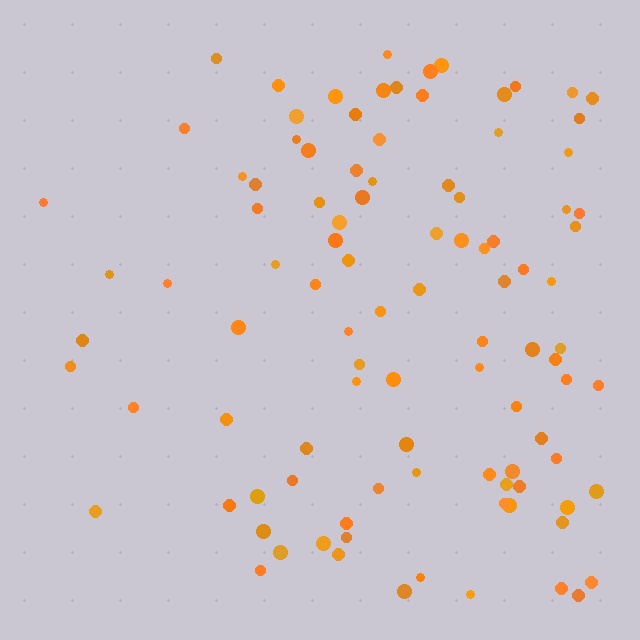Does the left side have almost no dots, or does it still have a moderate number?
Still a moderate number, just noticeably fewer than the right.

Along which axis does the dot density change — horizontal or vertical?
Horizontal.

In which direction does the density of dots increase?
From left to right, with the right side densest.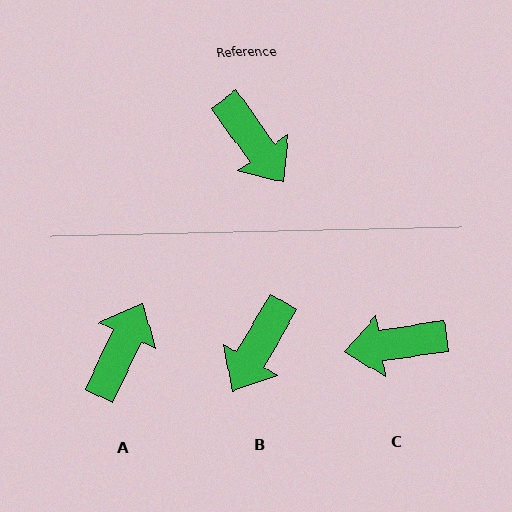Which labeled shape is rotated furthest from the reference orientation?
A, about 119 degrees away.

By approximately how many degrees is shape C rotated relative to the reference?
Approximately 117 degrees clockwise.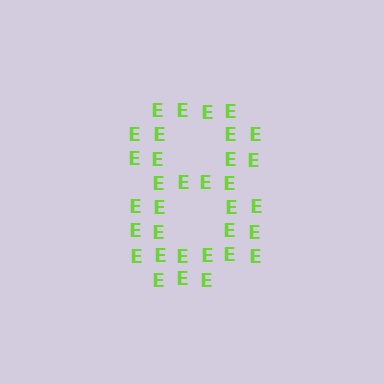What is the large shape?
The large shape is the digit 8.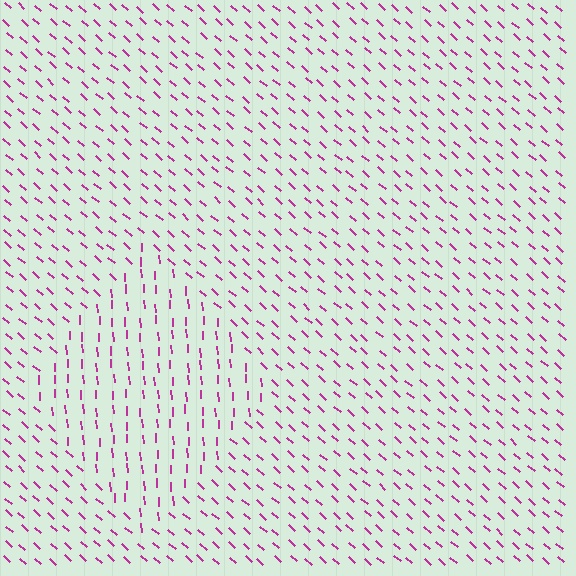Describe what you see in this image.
The image is filled with small magenta line segments. A diamond region in the image has lines oriented differently from the surrounding lines, creating a visible texture boundary.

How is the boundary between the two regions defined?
The boundary is defined purely by a change in line orientation (approximately 45 degrees difference). All lines are the same color and thickness.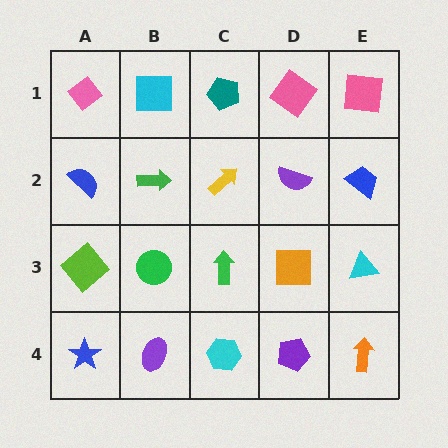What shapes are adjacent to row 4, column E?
A cyan triangle (row 3, column E), a purple pentagon (row 4, column D).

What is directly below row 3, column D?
A purple pentagon.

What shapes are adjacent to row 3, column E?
A blue trapezoid (row 2, column E), an orange arrow (row 4, column E), an orange square (row 3, column D).